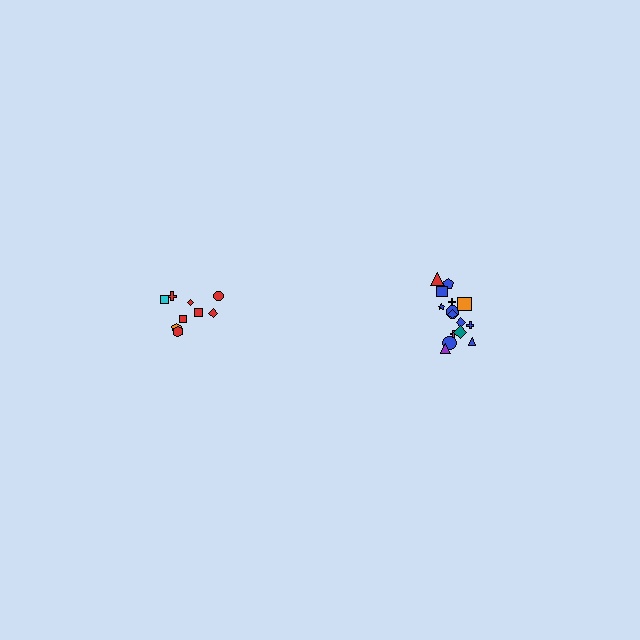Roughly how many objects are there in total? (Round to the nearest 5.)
Roughly 25 objects in total.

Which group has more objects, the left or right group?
The right group.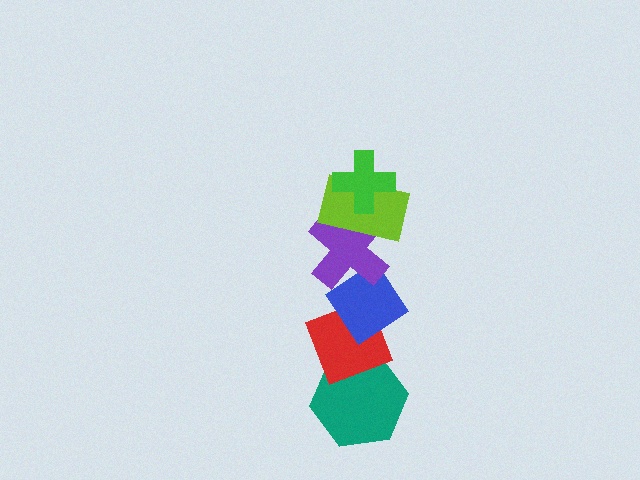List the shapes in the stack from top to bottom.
From top to bottom: the green cross, the lime rectangle, the purple cross, the blue diamond, the red diamond, the teal hexagon.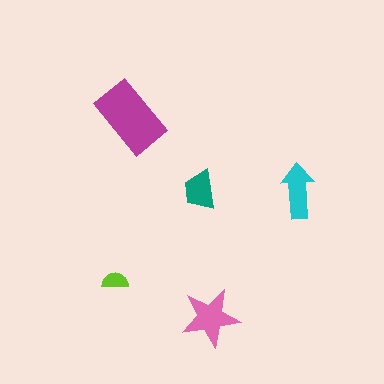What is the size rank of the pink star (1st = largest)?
2nd.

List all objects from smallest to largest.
The lime semicircle, the teal trapezoid, the cyan arrow, the pink star, the magenta rectangle.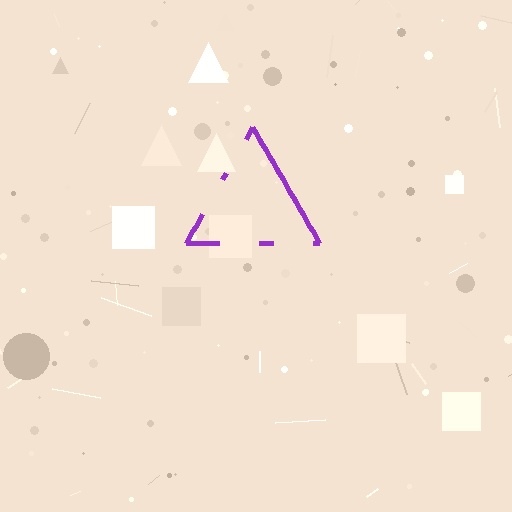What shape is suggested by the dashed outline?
The dashed outline suggests a triangle.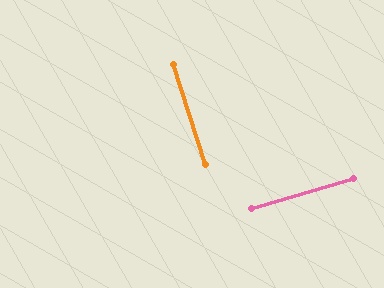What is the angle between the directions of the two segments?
Approximately 89 degrees.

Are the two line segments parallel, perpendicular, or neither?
Perpendicular — they meet at approximately 89°.